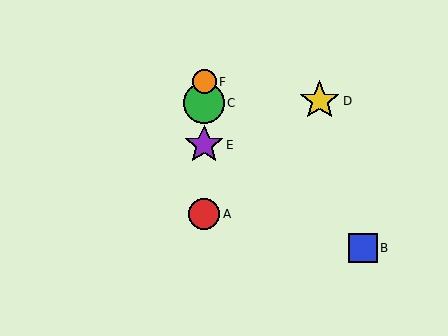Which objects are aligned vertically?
Objects A, C, E, F are aligned vertically.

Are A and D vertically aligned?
No, A is at x≈204 and D is at x≈320.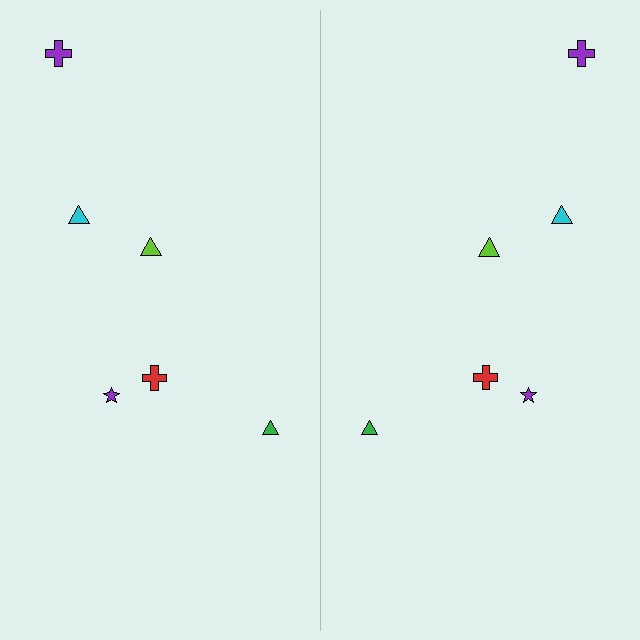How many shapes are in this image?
There are 12 shapes in this image.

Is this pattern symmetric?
Yes, this pattern has bilateral (reflection) symmetry.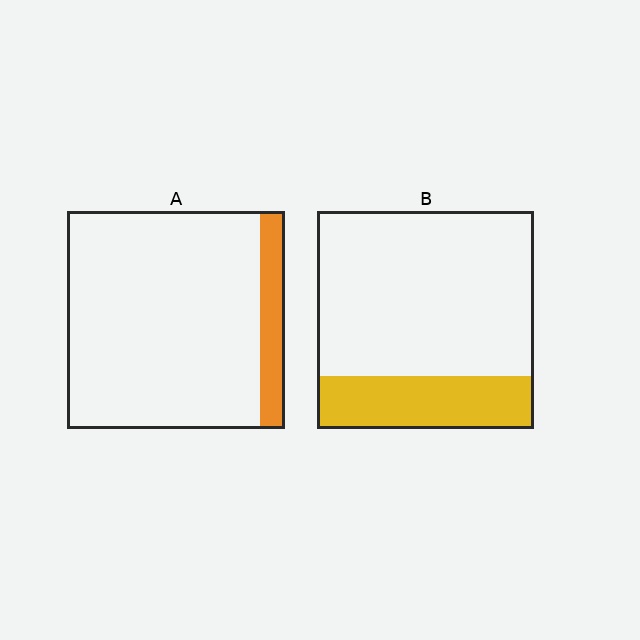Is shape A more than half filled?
No.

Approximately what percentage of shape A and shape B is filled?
A is approximately 10% and B is approximately 25%.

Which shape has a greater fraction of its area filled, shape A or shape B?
Shape B.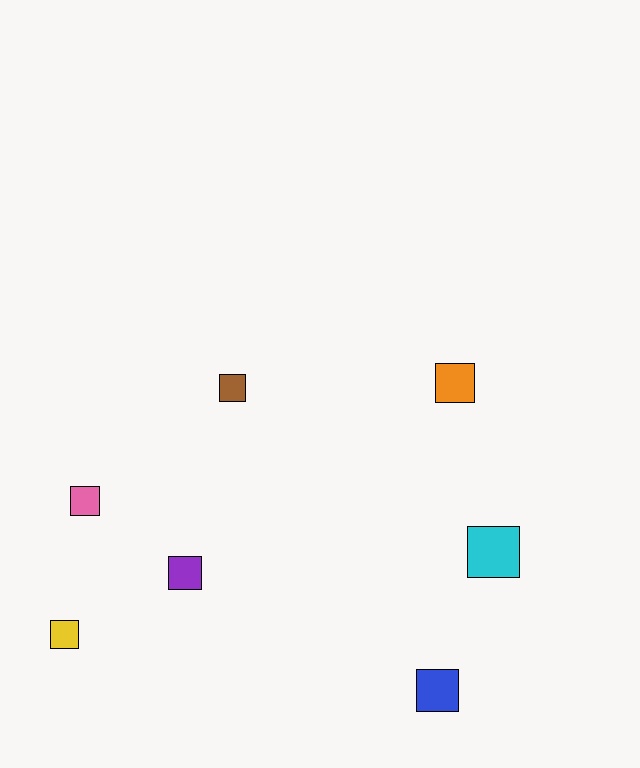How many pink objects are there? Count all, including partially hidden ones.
There is 1 pink object.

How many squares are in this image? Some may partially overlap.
There are 7 squares.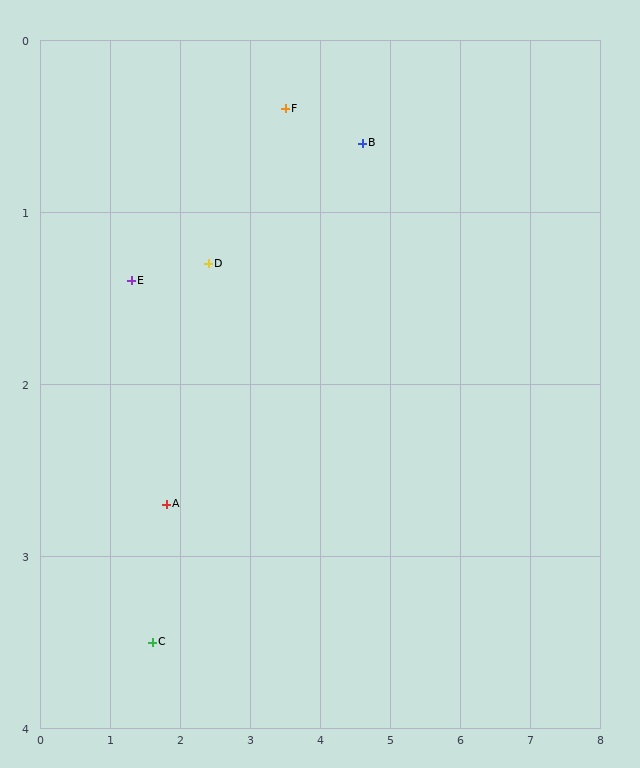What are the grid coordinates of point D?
Point D is at approximately (2.4, 1.3).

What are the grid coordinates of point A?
Point A is at approximately (1.8, 2.7).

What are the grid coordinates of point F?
Point F is at approximately (3.5, 0.4).